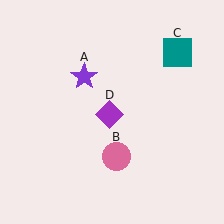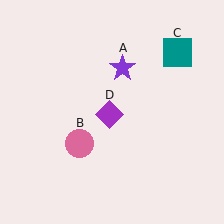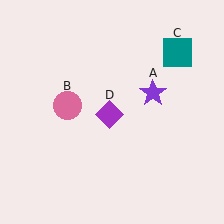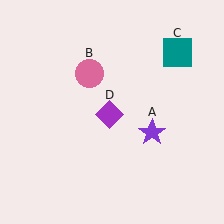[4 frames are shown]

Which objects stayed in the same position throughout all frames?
Teal square (object C) and purple diamond (object D) remained stationary.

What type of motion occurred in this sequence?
The purple star (object A), pink circle (object B) rotated clockwise around the center of the scene.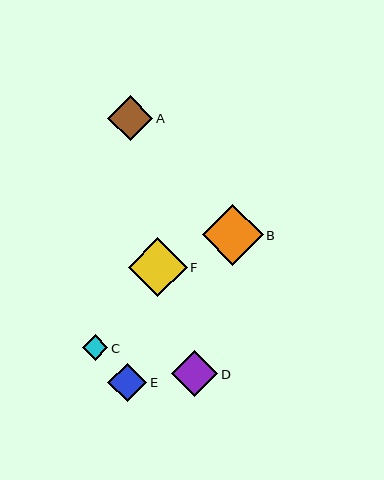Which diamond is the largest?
Diamond B is the largest with a size of approximately 61 pixels.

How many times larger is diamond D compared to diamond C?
Diamond D is approximately 1.8 times the size of diamond C.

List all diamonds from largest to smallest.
From largest to smallest: B, F, D, A, E, C.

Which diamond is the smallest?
Diamond C is the smallest with a size of approximately 25 pixels.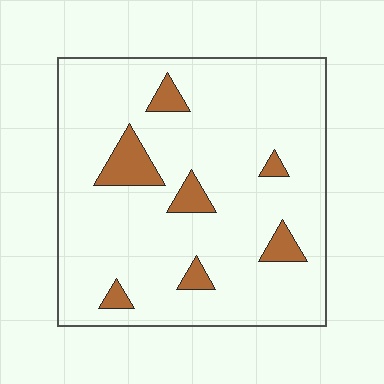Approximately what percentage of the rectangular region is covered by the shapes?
Approximately 10%.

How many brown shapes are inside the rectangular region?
7.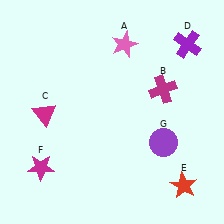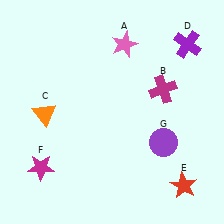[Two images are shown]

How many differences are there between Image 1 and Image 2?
There is 1 difference between the two images.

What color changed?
The triangle (C) changed from magenta in Image 1 to orange in Image 2.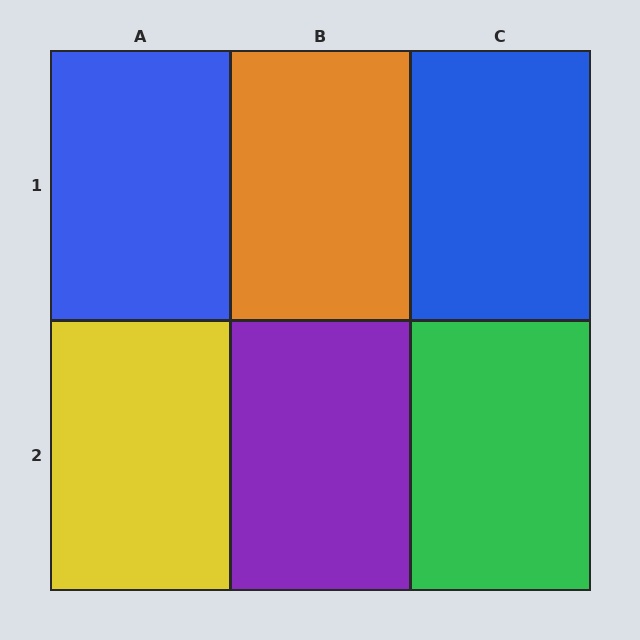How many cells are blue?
2 cells are blue.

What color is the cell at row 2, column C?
Green.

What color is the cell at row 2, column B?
Purple.